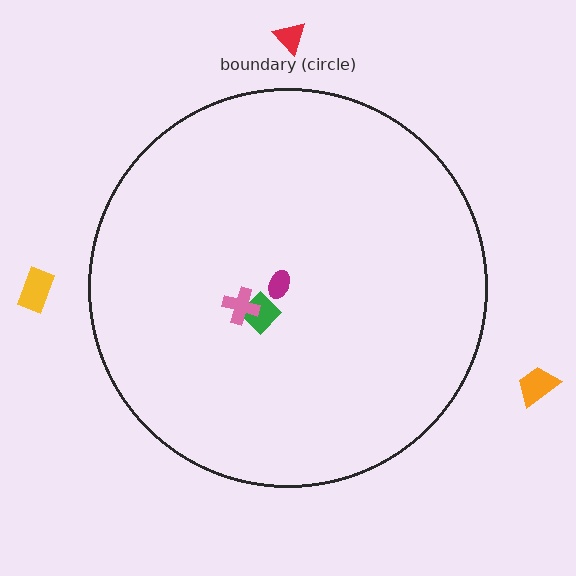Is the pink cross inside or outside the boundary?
Inside.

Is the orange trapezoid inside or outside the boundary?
Outside.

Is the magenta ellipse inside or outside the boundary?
Inside.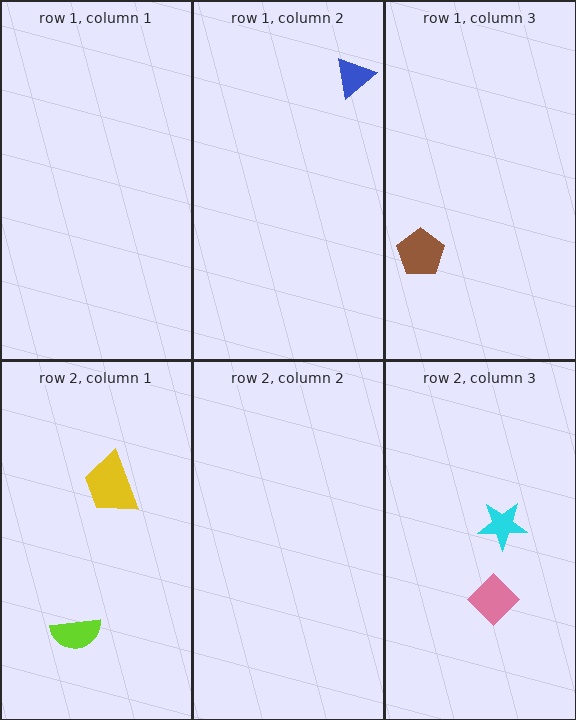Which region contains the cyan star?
The row 2, column 3 region.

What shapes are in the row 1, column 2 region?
The blue triangle.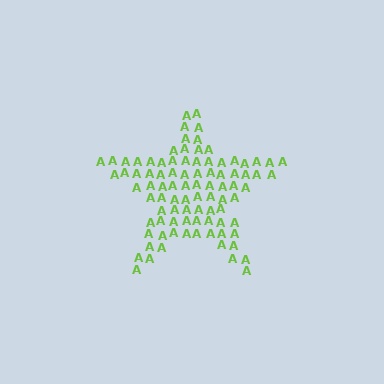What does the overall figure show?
The overall figure shows a star.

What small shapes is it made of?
It is made of small letter A's.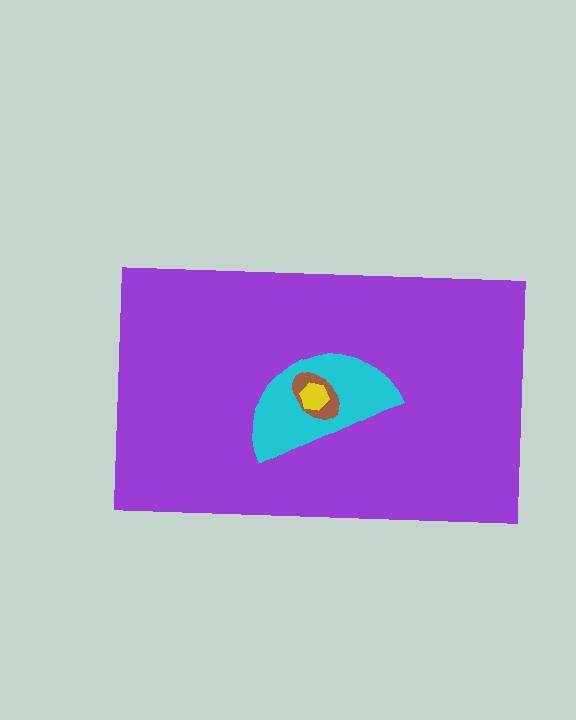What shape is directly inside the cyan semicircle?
The brown ellipse.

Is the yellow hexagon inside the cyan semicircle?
Yes.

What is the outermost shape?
The purple rectangle.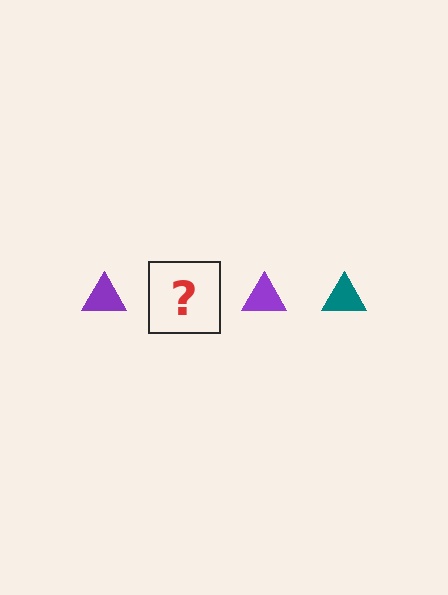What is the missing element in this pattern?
The missing element is a teal triangle.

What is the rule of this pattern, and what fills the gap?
The rule is that the pattern cycles through purple, teal triangles. The gap should be filled with a teal triangle.